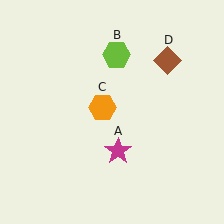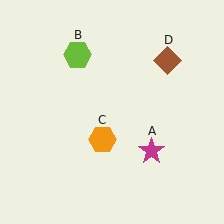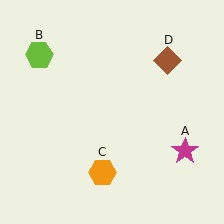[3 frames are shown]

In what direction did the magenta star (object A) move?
The magenta star (object A) moved right.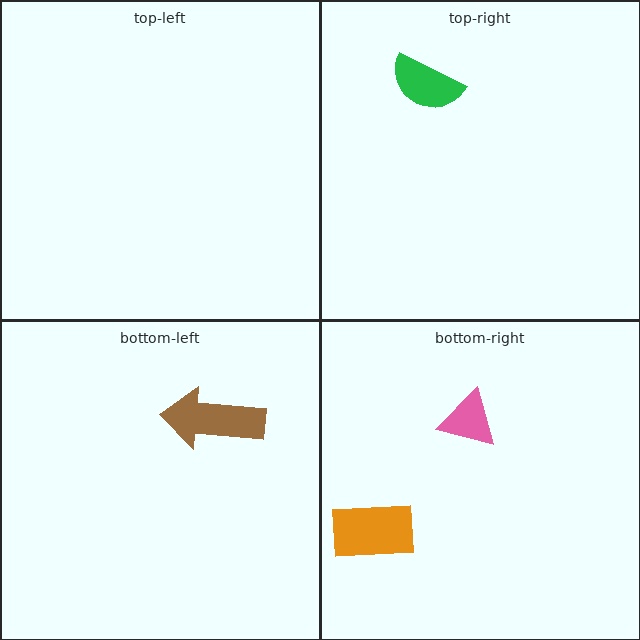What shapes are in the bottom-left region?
The brown arrow.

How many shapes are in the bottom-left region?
1.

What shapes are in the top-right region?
The green semicircle.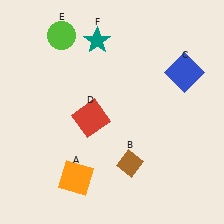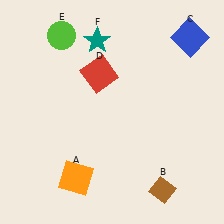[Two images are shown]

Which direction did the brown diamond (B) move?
The brown diamond (B) moved right.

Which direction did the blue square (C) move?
The blue square (C) moved up.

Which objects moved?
The objects that moved are: the brown diamond (B), the blue square (C), the red square (D).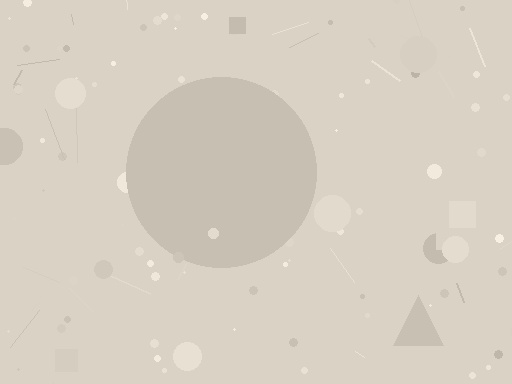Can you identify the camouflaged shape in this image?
The camouflaged shape is a circle.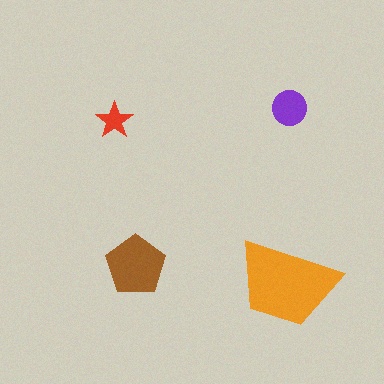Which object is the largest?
The orange trapezoid.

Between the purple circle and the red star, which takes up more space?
The purple circle.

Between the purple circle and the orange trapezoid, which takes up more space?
The orange trapezoid.